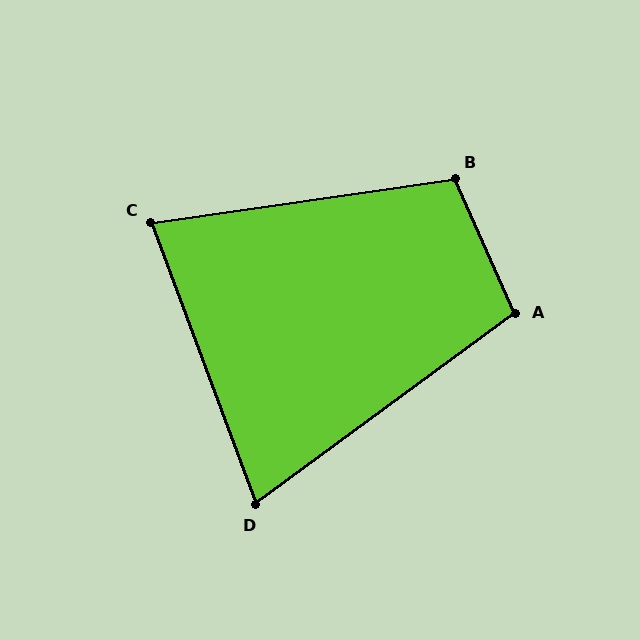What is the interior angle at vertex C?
Approximately 78 degrees (acute).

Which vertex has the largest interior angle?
B, at approximately 106 degrees.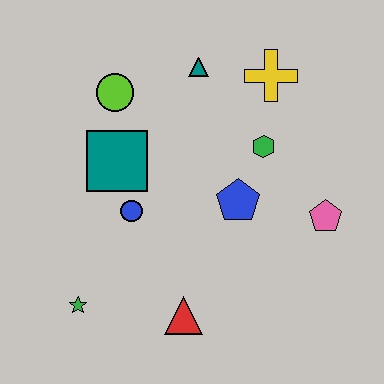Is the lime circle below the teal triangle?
Yes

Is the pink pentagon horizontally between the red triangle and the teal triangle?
No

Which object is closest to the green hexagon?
The blue pentagon is closest to the green hexagon.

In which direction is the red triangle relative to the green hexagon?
The red triangle is below the green hexagon.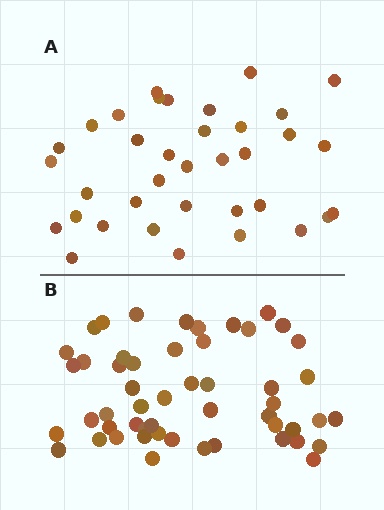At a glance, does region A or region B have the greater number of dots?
Region B (the bottom region) has more dots.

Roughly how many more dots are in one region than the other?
Region B has approximately 15 more dots than region A.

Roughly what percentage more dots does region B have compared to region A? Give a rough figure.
About 45% more.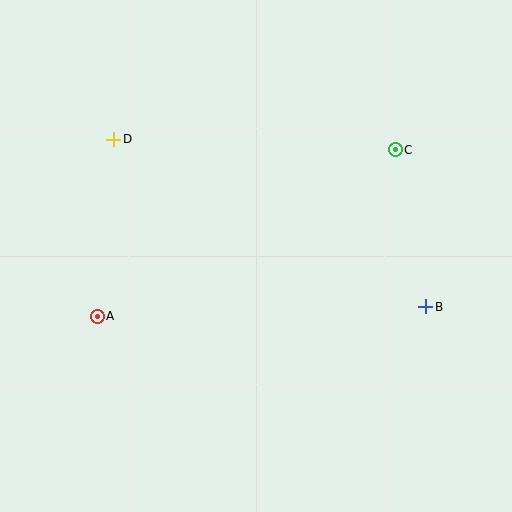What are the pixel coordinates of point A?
Point A is at (97, 316).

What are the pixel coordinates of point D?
Point D is at (114, 139).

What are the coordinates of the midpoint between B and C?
The midpoint between B and C is at (410, 228).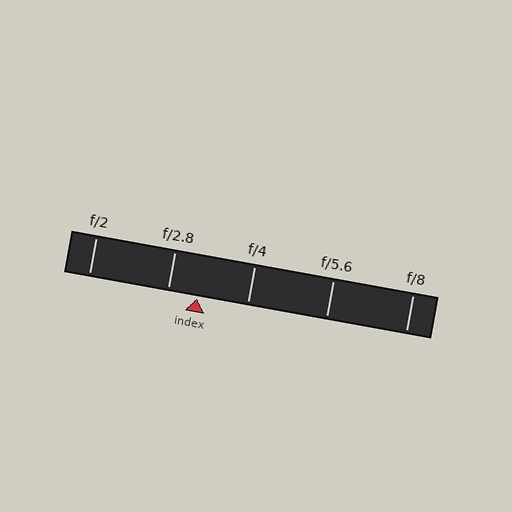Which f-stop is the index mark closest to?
The index mark is closest to f/2.8.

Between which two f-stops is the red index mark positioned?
The index mark is between f/2.8 and f/4.